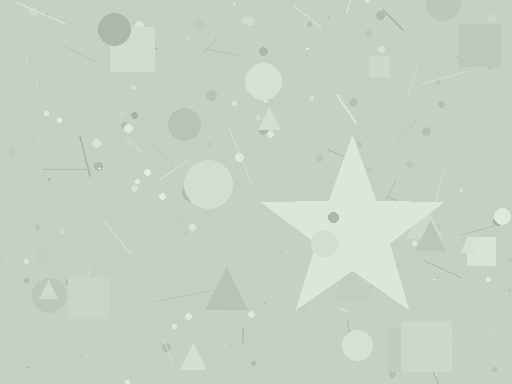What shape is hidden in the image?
A star is hidden in the image.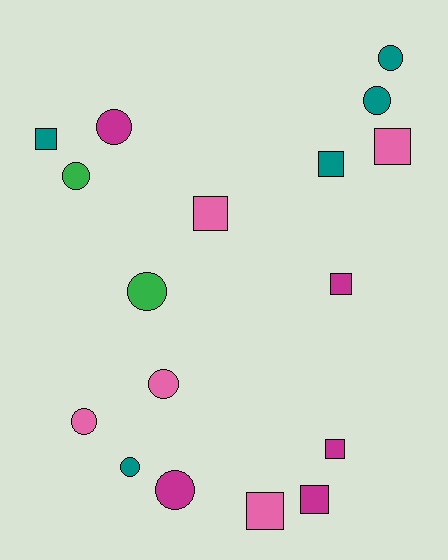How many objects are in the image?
There are 17 objects.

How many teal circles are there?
There are 3 teal circles.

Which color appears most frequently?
Magenta, with 5 objects.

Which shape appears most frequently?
Circle, with 9 objects.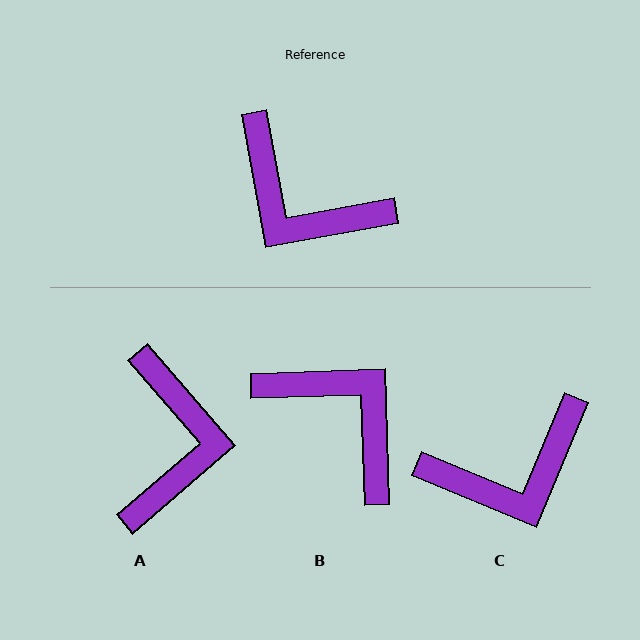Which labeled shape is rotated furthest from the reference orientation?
B, about 171 degrees away.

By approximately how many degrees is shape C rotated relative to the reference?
Approximately 57 degrees counter-clockwise.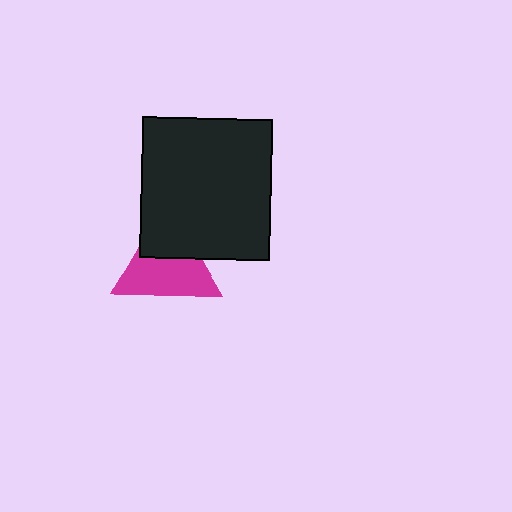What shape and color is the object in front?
The object in front is a black rectangle.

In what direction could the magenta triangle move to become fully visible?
The magenta triangle could move down. That would shift it out from behind the black rectangle entirely.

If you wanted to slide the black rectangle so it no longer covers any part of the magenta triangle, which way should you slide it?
Slide it up — that is the most direct way to separate the two shapes.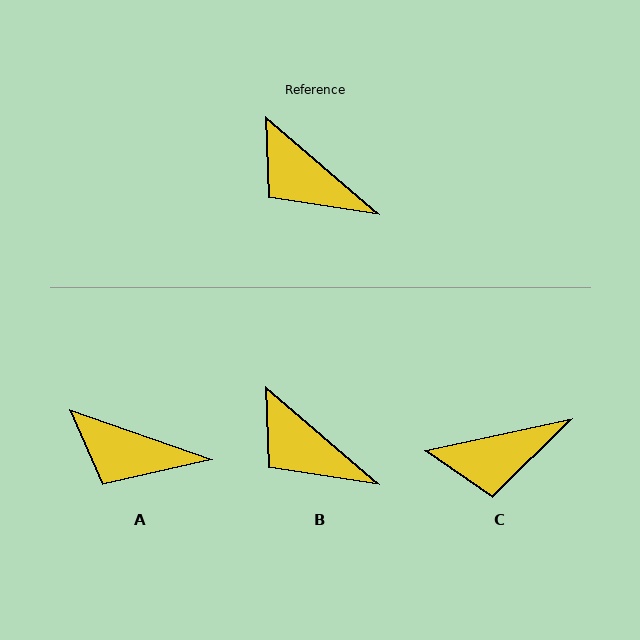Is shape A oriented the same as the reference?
No, it is off by about 21 degrees.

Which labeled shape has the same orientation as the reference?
B.